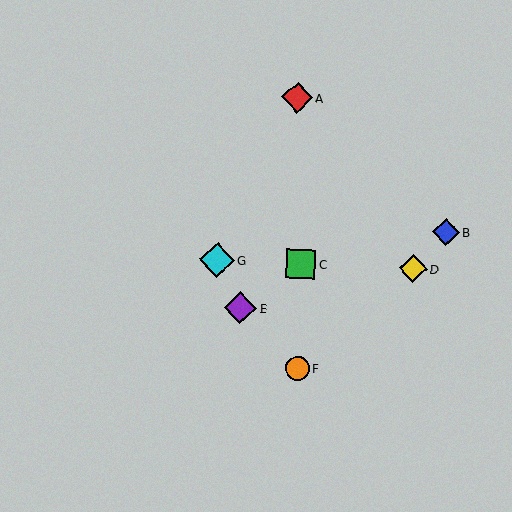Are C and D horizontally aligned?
Yes, both are at y≈264.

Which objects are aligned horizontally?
Objects C, D, G are aligned horizontally.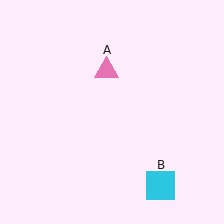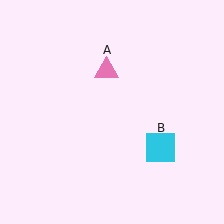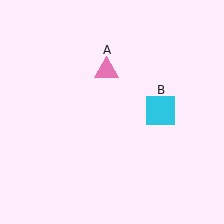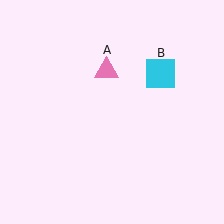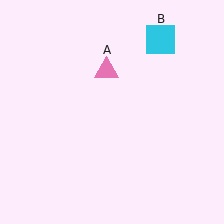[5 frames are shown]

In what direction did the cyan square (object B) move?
The cyan square (object B) moved up.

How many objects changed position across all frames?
1 object changed position: cyan square (object B).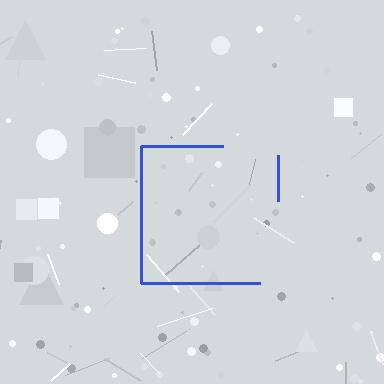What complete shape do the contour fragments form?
The contour fragments form a square.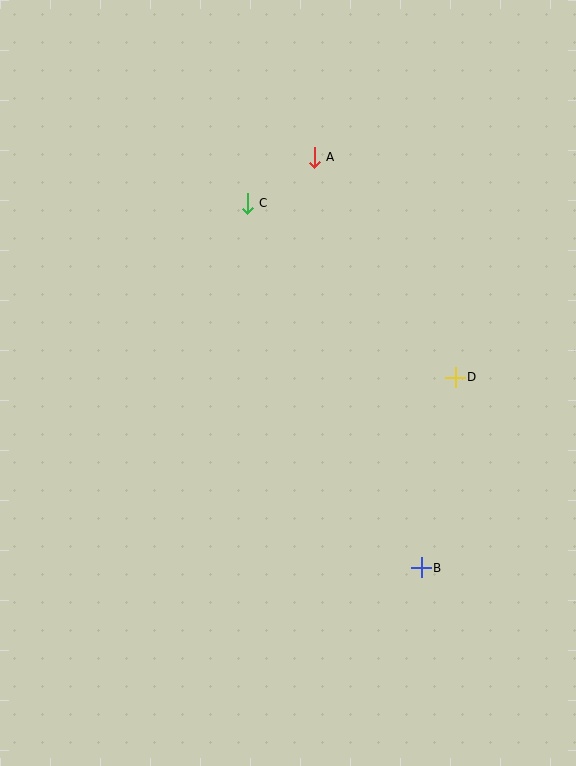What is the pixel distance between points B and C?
The distance between B and C is 404 pixels.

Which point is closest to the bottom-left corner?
Point B is closest to the bottom-left corner.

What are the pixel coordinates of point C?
Point C is at (247, 203).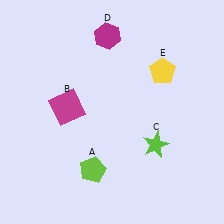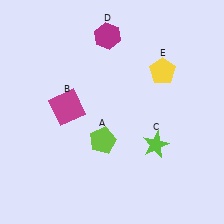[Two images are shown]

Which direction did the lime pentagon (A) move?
The lime pentagon (A) moved up.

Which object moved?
The lime pentagon (A) moved up.